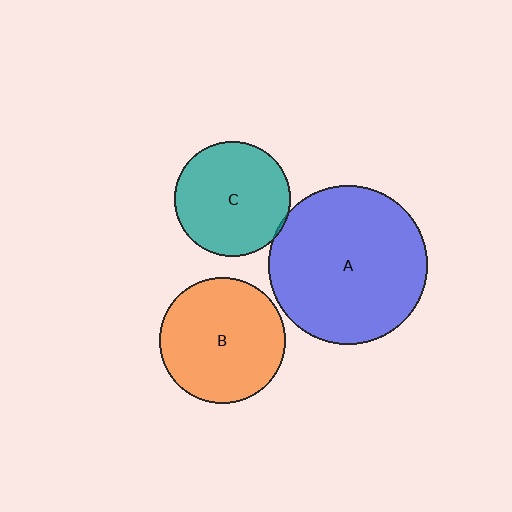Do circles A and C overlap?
Yes.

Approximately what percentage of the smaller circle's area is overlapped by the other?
Approximately 5%.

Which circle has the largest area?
Circle A (blue).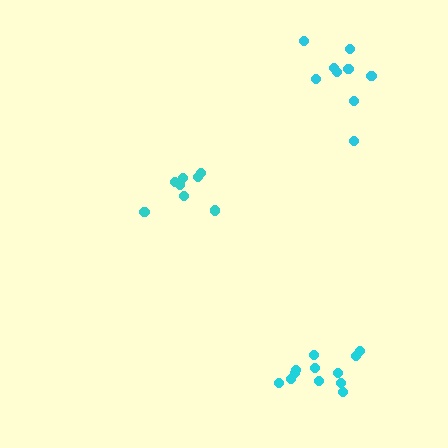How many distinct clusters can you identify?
There are 3 distinct clusters.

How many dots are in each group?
Group 1: 8 dots, Group 2: 12 dots, Group 3: 9 dots (29 total).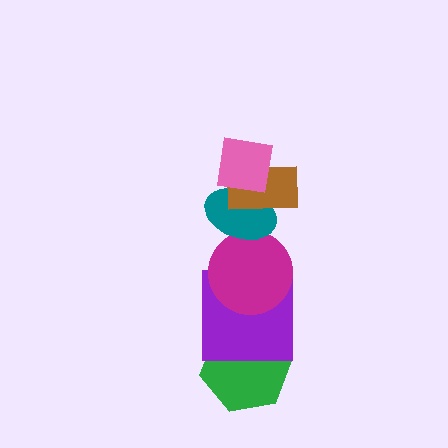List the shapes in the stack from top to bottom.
From top to bottom: the pink square, the brown rectangle, the teal ellipse, the magenta circle, the purple square, the green hexagon.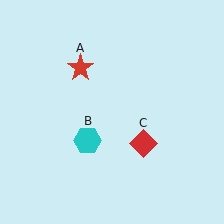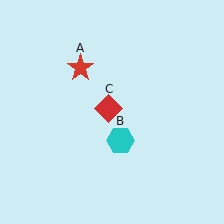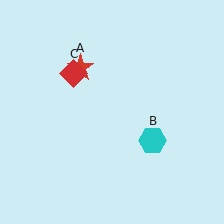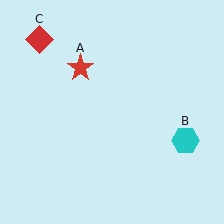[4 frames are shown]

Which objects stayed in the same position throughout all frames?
Red star (object A) remained stationary.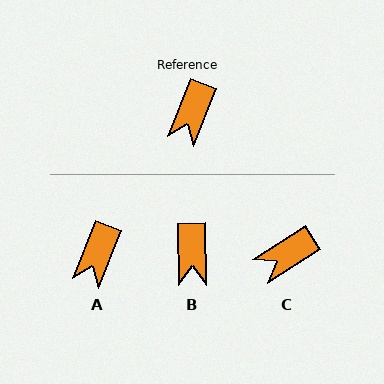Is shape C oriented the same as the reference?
No, it is off by about 36 degrees.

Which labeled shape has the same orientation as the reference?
A.